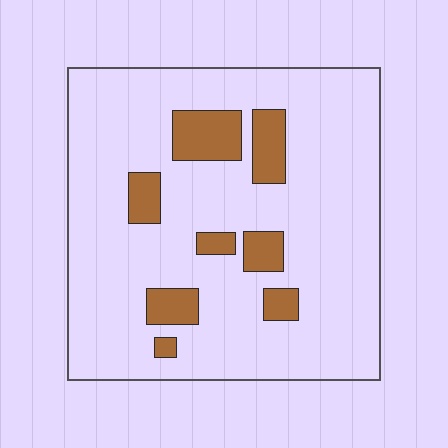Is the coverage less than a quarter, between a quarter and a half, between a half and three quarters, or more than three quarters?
Less than a quarter.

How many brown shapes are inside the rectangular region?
8.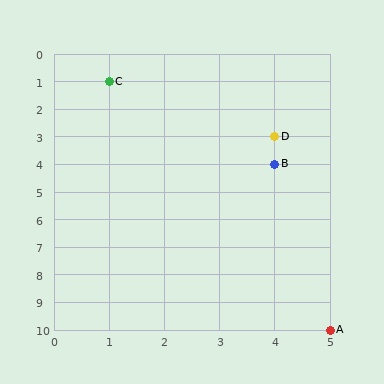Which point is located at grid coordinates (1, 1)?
Point C is at (1, 1).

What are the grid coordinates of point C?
Point C is at grid coordinates (1, 1).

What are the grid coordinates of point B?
Point B is at grid coordinates (4, 4).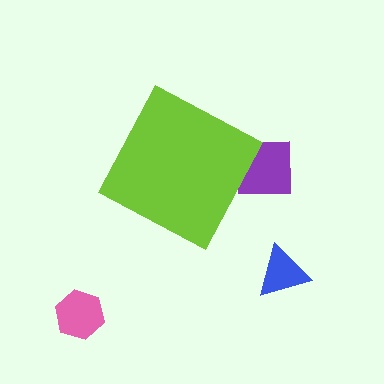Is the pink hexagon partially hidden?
No, the pink hexagon is fully visible.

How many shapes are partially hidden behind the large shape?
1 shape is partially hidden.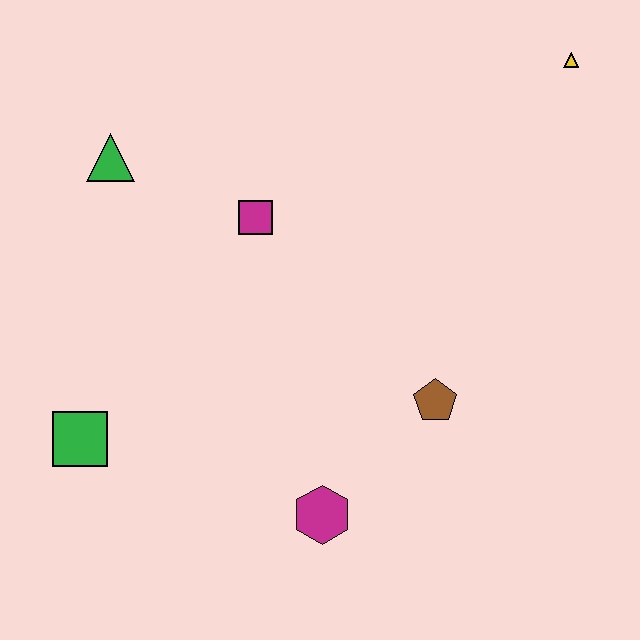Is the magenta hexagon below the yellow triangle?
Yes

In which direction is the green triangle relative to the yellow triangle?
The green triangle is to the left of the yellow triangle.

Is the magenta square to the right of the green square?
Yes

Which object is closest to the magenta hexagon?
The brown pentagon is closest to the magenta hexagon.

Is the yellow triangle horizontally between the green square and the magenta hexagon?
No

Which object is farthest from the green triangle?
The yellow triangle is farthest from the green triangle.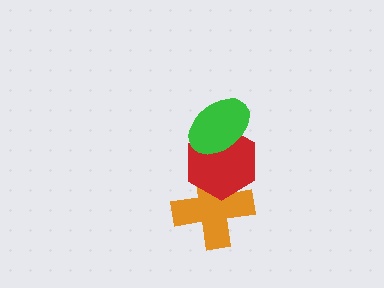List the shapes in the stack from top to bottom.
From top to bottom: the green ellipse, the red hexagon, the orange cross.